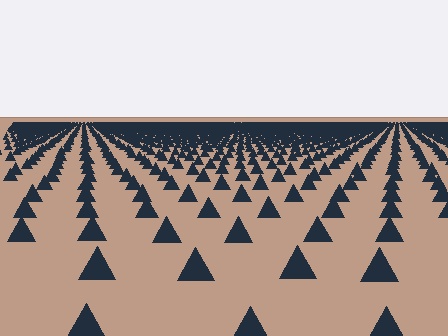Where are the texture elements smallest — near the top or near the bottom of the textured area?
Near the top.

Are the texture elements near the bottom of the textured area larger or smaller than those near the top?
Larger. Near the bottom, elements are closer to the viewer and appear at a bigger on-screen size.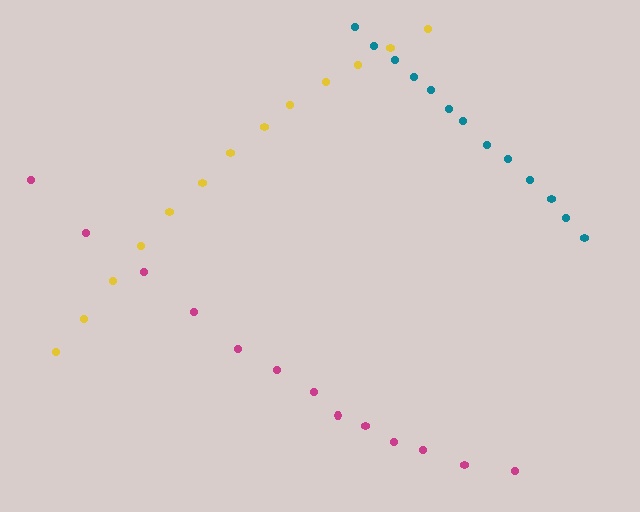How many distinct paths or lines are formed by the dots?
There are 3 distinct paths.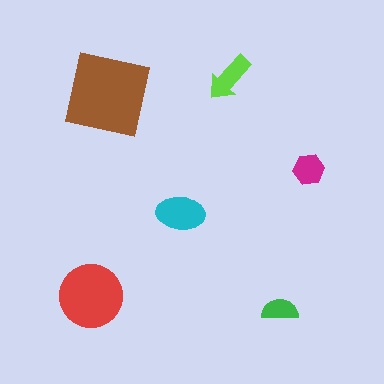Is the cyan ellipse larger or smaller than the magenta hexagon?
Larger.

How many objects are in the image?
There are 6 objects in the image.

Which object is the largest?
The brown square.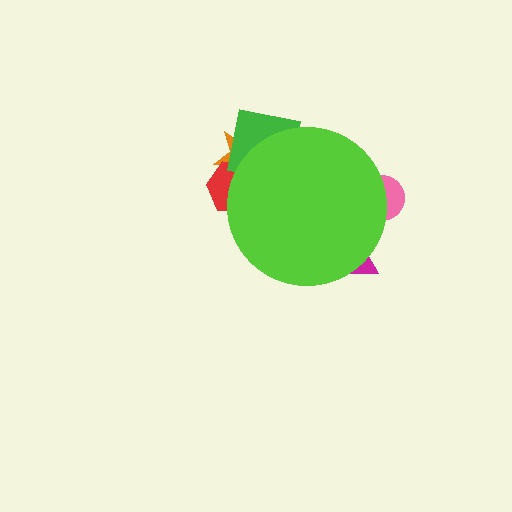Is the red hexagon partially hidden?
Yes, the red hexagon is partially hidden behind the lime circle.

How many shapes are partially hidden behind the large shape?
5 shapes are partially hidden.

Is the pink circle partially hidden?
Yes, the pink circle is partially hidden behind the lime circle.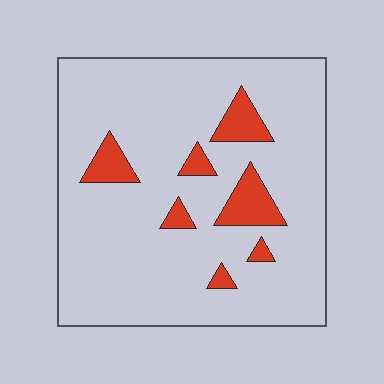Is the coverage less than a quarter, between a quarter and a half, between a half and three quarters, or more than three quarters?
Less than a quarter.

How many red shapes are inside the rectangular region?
7.